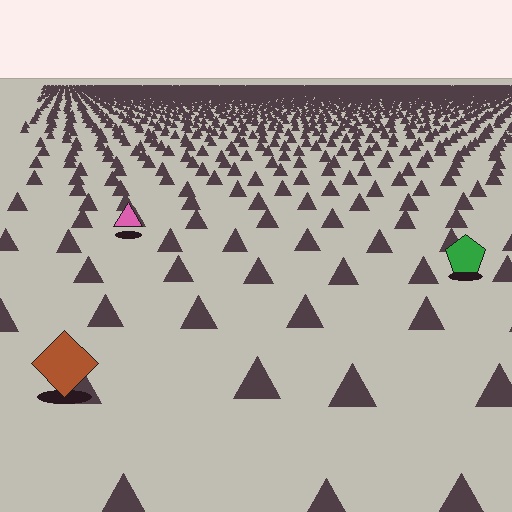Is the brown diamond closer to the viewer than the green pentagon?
Yes. The brown diamond is closer — you can tell from the texture gradient: the ground texture is coarser near it.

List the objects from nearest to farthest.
From nearest to farthest: the brown diamond, the green pentagon, the pink triangle.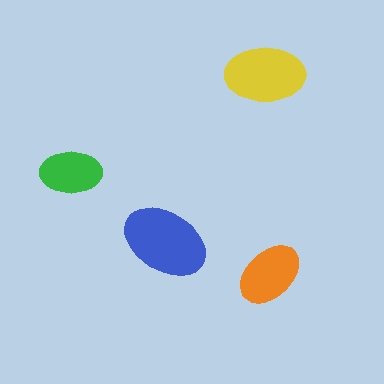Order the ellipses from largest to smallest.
the blue one, the yellow one, the orange one, the green one.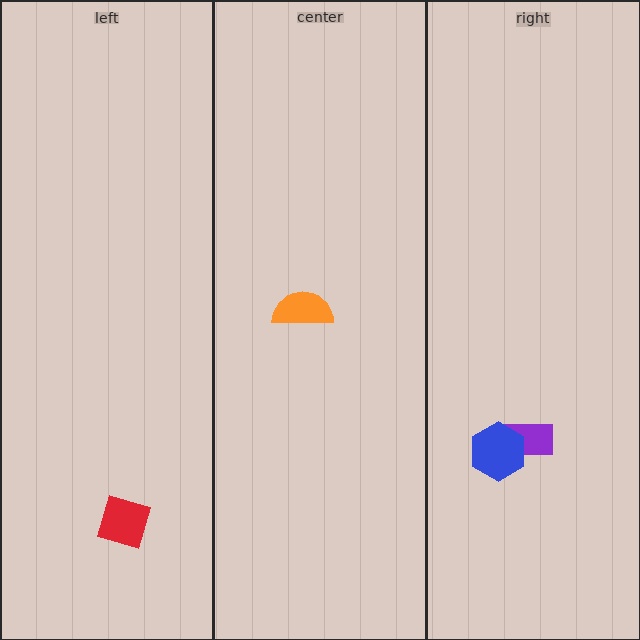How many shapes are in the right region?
2.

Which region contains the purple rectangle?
The right region.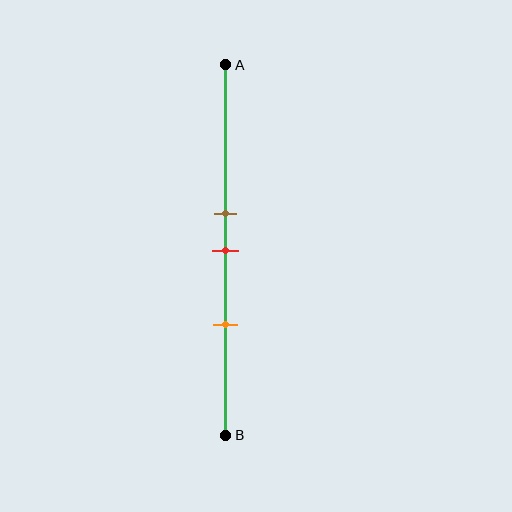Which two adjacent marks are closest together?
The brown and red marks are the closest adjacent pair.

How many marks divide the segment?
There are 3 marks dividing the segment.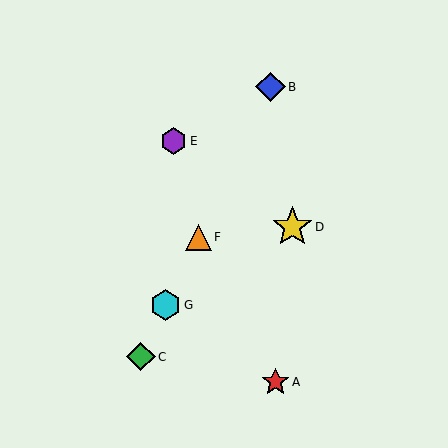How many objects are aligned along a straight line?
4 objects (B, C, F, G) are aligned along a straight line.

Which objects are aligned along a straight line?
Objects B, C, F, G are aligned along a straight line.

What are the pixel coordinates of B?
Object B is at (270, 87).